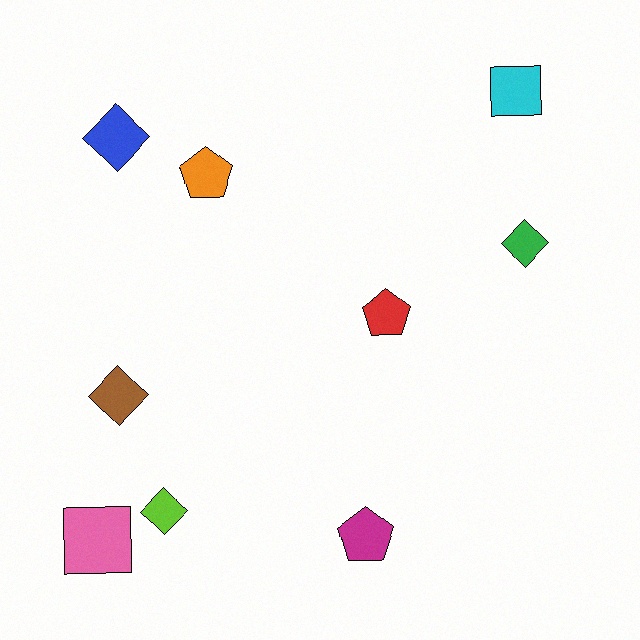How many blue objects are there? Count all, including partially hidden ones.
There is 1 blue object.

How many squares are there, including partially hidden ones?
There are 2 squares.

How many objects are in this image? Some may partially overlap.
There are 9 objects.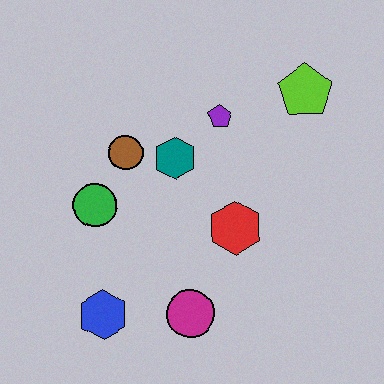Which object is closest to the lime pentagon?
The purple pentagon is closest to the lime pentagon.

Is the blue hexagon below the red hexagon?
Yes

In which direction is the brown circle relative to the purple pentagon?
The brown circle is to the left of the purple pentagon.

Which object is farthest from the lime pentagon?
The blue hexagon is farthest from the lime pentagon.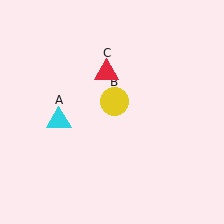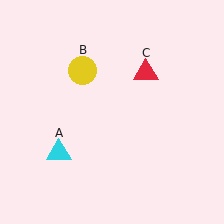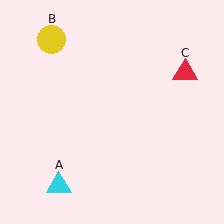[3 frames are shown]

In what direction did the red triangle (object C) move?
The red triangle (object C) moved right.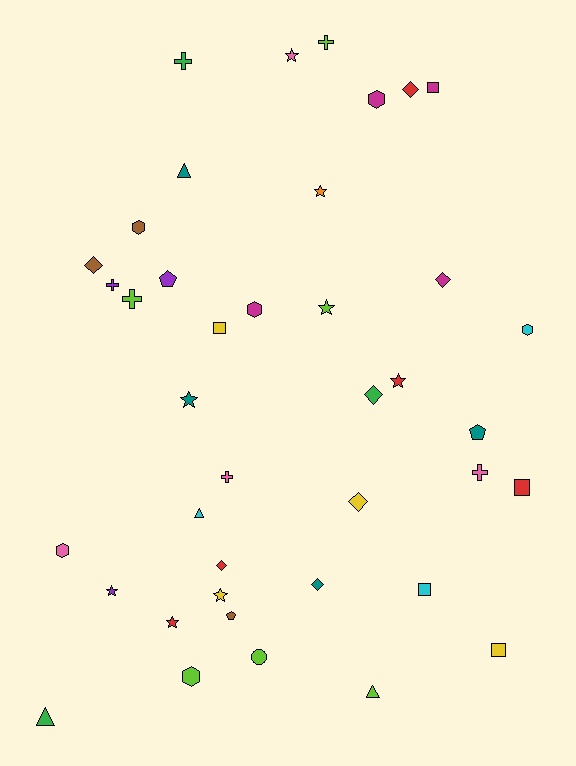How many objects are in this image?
There are 40 objects.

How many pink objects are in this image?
There are 4 pink objects.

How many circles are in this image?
There is 1 circle.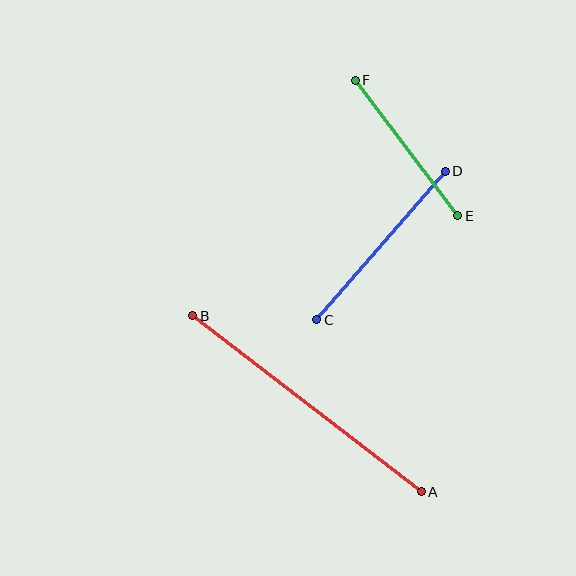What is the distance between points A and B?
The distance is approximately 288 pixels.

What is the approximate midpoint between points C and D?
The midpoint is at approximately (381, 246) pixels.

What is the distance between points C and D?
The distance is approximately 196 pixels.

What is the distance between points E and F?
The distance is approximately 170 pixels.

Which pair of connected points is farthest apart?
Points A and B are farthest apart.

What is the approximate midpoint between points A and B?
The midpoint is at approximately (307, 404) pixels.